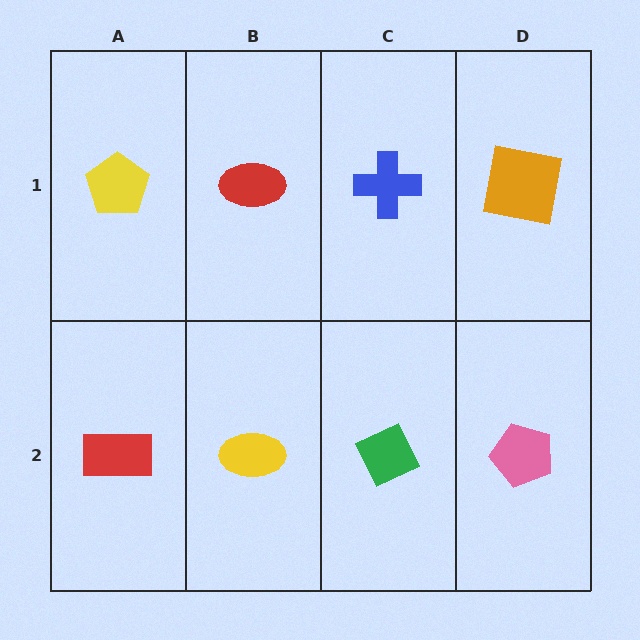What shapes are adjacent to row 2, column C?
A blue cross (row 1, column C), a yellow ellipse (row 2, column B), a pink pentagon (row 2, column D).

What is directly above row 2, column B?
A red ellipse.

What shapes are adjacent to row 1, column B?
A yellow ellipse (row 2, column B), a yellow pentagon (row 1, column A), a blue cross (row 1, column C).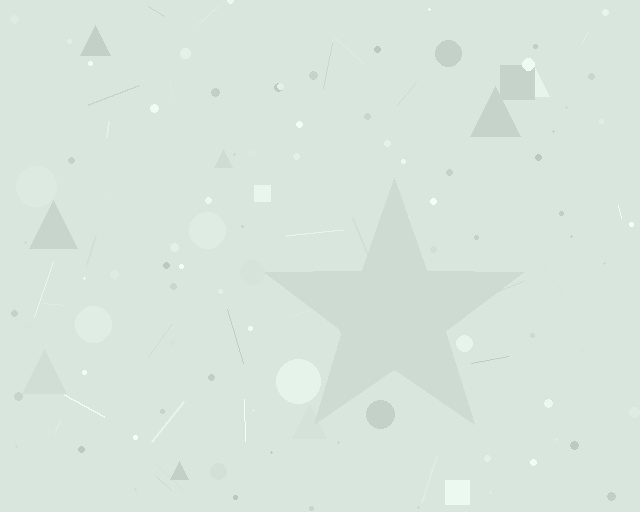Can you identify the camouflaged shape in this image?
The camouflaged shape is a star.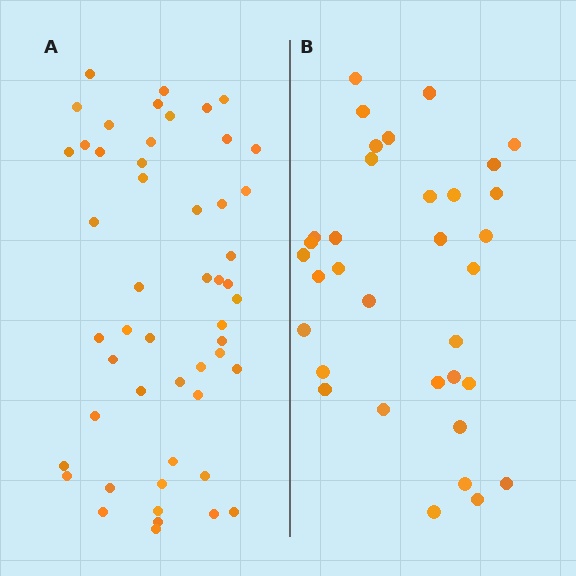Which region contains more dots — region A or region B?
Region A (the left region) has more dots.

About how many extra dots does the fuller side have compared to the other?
Region A has approximately 15 more dots than region B.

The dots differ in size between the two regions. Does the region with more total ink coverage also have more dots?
No. Region B has more total ink coverage because its dots are larger, but region A actually contains more individual dots. Total area can be misleading — the number of items is what matters here.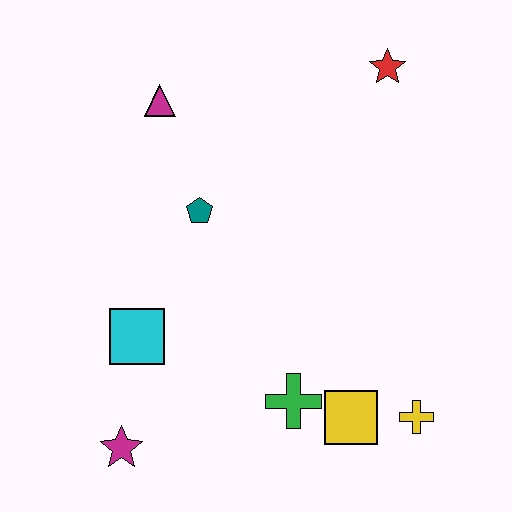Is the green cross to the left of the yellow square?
Yes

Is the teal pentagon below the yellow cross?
No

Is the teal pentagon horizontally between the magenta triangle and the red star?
Yes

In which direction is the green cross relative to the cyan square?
The green cross is to the right of the cyan square.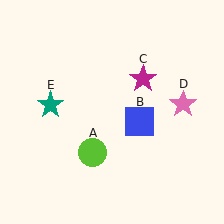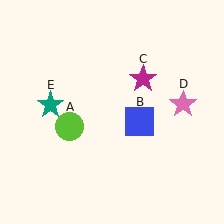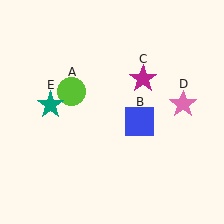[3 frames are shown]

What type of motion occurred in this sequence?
The lime circle (object A) rotated clockwise around the center of the scene.